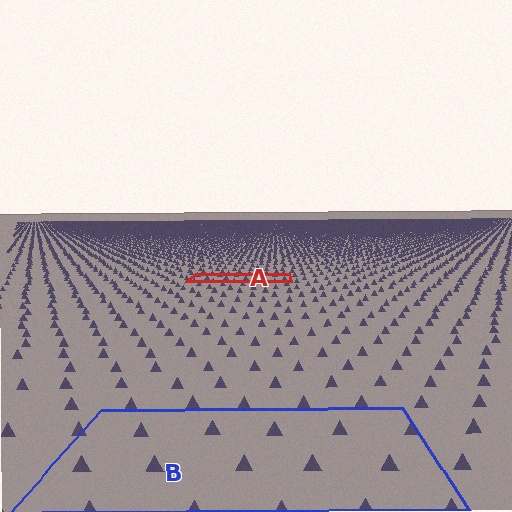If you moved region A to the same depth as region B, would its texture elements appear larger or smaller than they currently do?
They would appear larger. At a closer depth, the same texture elements are projected at a bigger on-screen size.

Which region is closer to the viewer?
Region B is closer. The texture elements there are larger and more spread out.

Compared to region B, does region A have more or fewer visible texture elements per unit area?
Region A has more texture elements per unit area — they are packed more densely because it is farther away.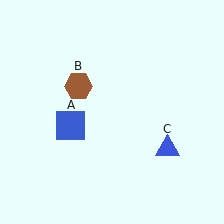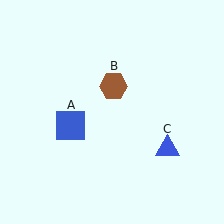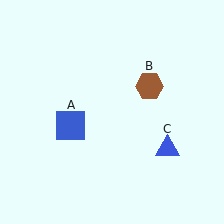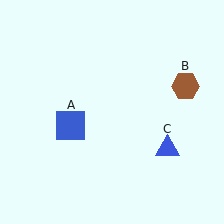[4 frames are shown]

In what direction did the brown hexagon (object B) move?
The brown hexagon (object B) moved right.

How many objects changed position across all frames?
1 object changed position: brown hexagon (object B).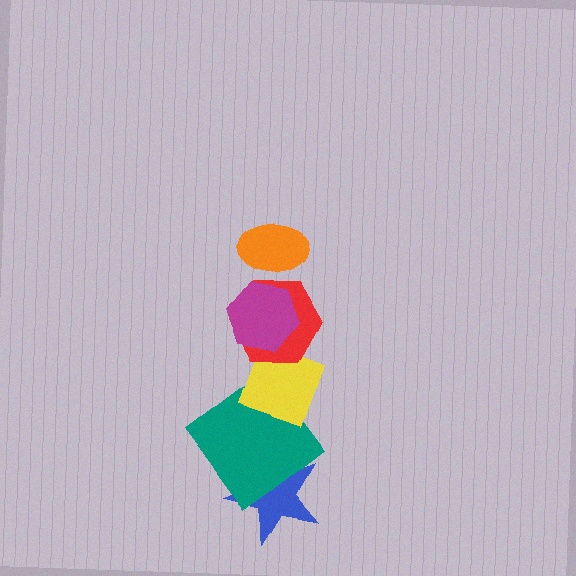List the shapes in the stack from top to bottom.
From top to bottom: the orange ellipse, the magenta hexagon, the red hexagon, the yellow diamond, the teal diamond, the blue star.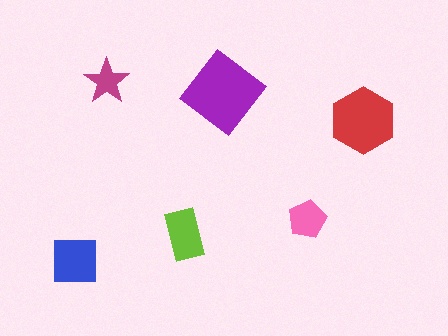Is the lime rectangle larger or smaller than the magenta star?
Larger.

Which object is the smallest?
The magenta star.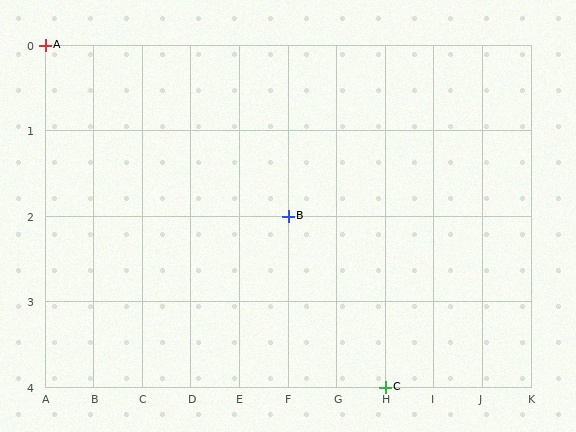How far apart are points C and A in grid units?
Points C and A are 7 columns and 4 rows apart (about 8.1 grid units diagonally).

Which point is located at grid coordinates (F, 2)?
Point B is at (F, 2).